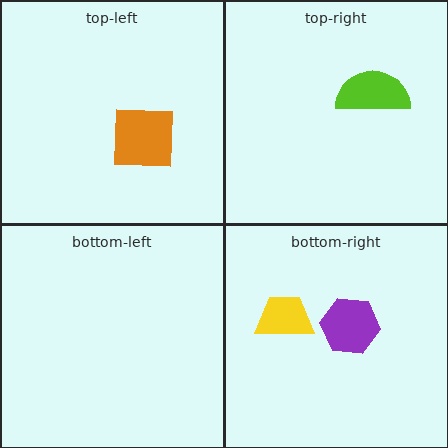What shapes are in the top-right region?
The lime semicircle.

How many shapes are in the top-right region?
1.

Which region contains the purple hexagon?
The bottom-right region.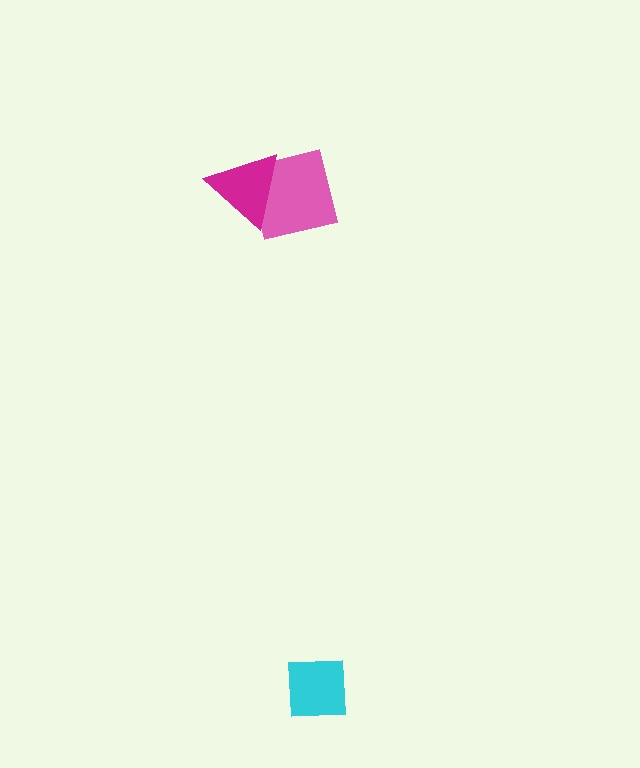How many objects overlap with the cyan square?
0 objects overlap with the cyan square.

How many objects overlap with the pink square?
1 object overlaps with the pink square.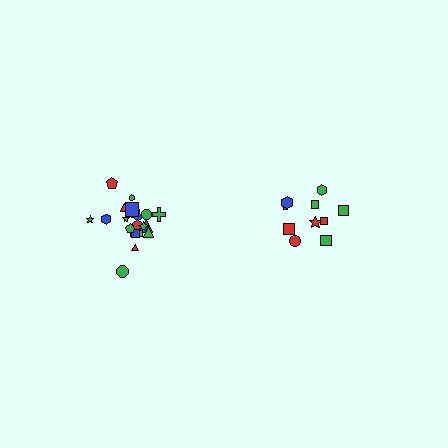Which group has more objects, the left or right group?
The left group.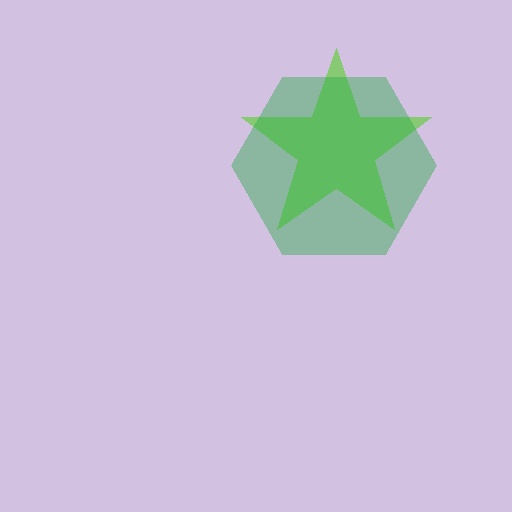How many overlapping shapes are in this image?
There are 2 overlapping shapes in the image.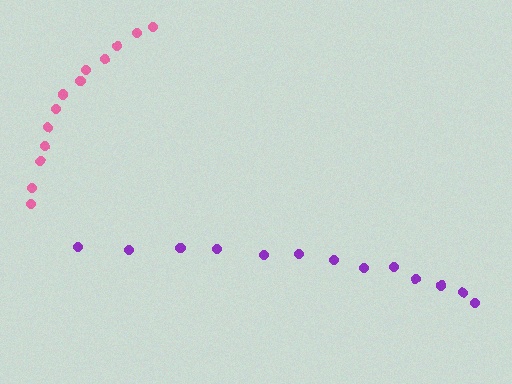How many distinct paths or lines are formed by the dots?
There are 2 distinct paths.